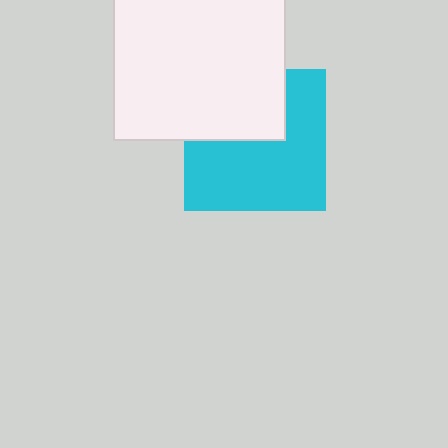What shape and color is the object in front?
The object in front is a white square.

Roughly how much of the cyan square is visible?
About half of it is visible (roughly 64%).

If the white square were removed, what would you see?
You would see the complete cyan square.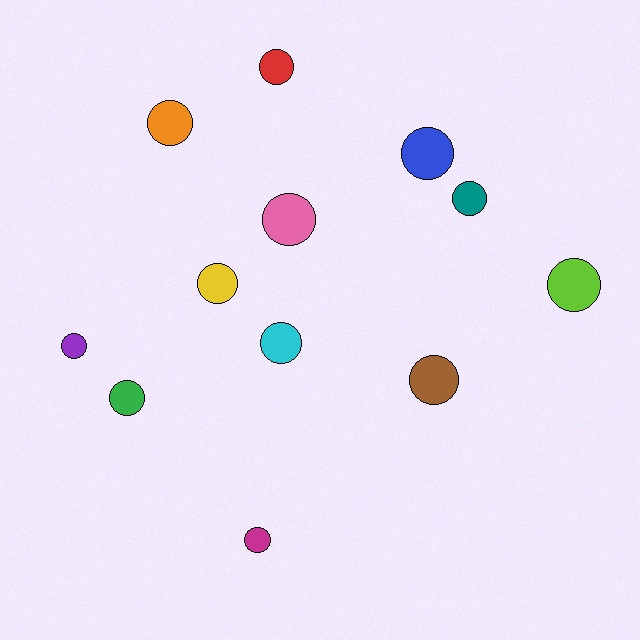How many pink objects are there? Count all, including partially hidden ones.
There is 1 pink object.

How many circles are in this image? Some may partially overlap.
There are 12 circles.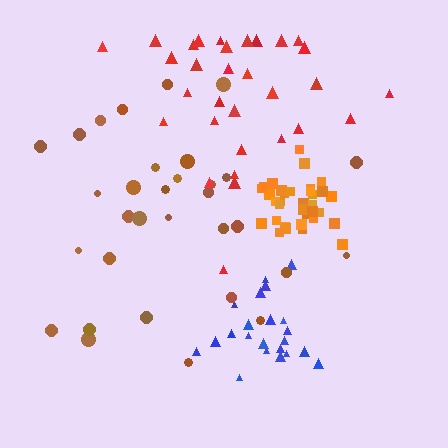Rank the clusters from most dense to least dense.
orange, blue, brown, red.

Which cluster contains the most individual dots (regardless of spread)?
Orange (34).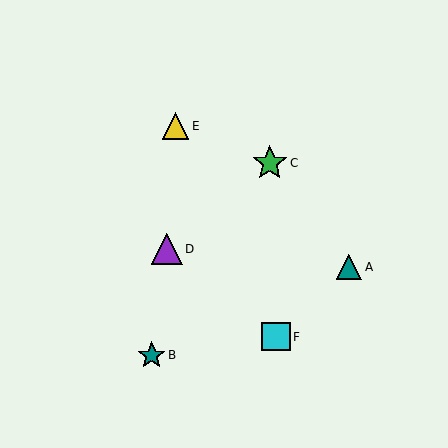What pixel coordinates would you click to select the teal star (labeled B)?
Click at (152, 355) to select the teal star B.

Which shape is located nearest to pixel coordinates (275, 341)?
The cyan square (labeled F) at (276, 337) is nearest to that location.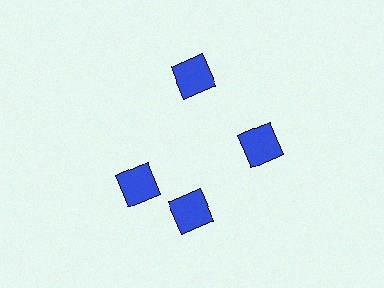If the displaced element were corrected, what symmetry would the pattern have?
It would have 4-fold rotational symmetry — the pattern would map onto itself every 90 degrees.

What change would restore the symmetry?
The symmetry would be restored by rotating it back into even spacing with its neighbors so that all 4 diamonds sit at equal angles and equal distance from the center.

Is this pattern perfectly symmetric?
No. The 4 blue diamonds are arranged in a ring, but one element near the 9 o'clock position is rotated out of alignment along the ring, breaking the 4-fold rotational symmetry.